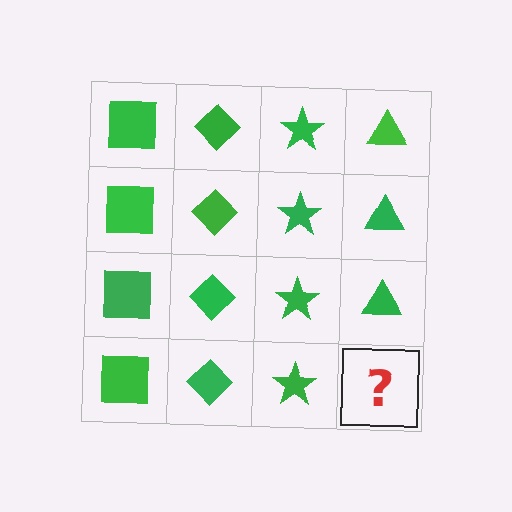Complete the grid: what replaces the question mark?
The question mark should be replaced with a green triangle.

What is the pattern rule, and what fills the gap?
The rule is that each column has a consistent shape. The gap should be filled with a green triangle.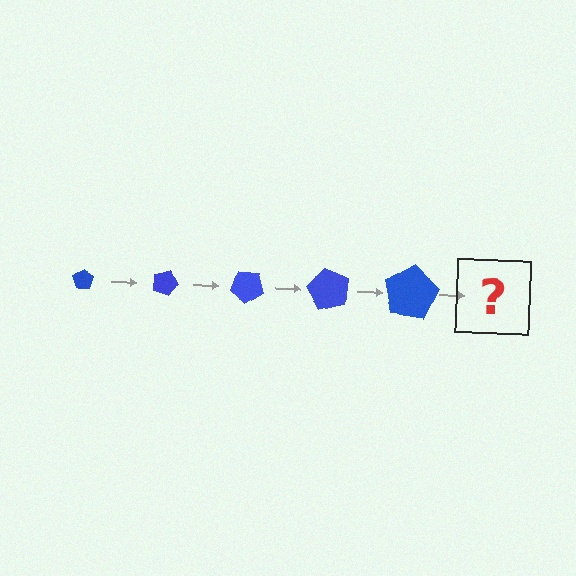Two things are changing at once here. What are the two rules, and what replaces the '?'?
The two rules are that the pentagon grows larger each step and it rotates 20 degrees each step. The '?' should be a pentagon, larger than the previous one and rotated 100 degrees from the start.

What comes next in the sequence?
The next element should be a pentagon, larger than the previous one and rotated 100 degrees from the start.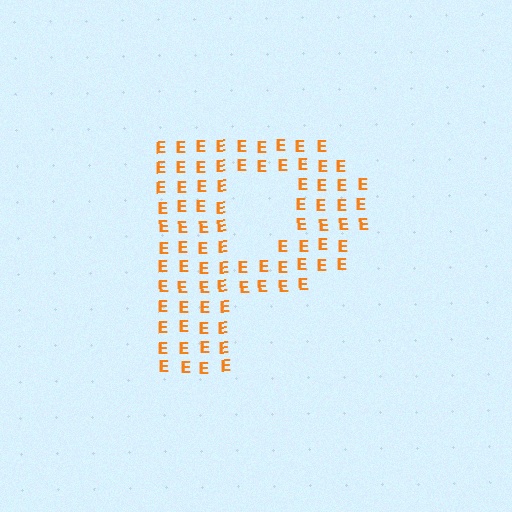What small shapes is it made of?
It is made of small letter E's.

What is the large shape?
The large shape is the letter P.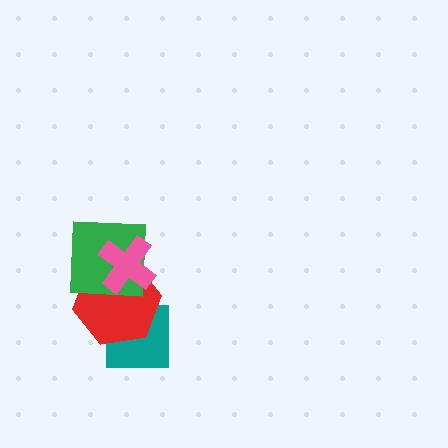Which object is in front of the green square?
The pink cross is in front of the green square.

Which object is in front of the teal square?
The red hexagon is in front of the teal square.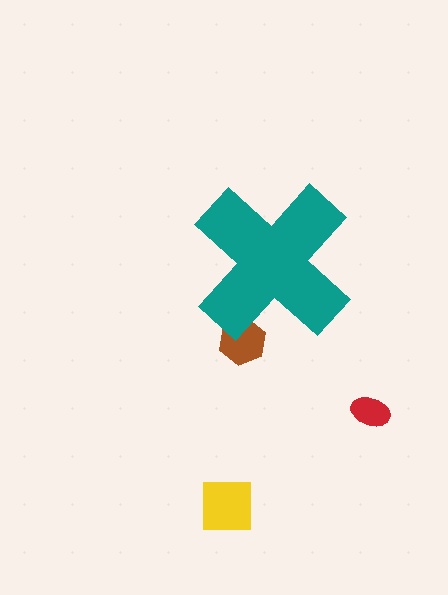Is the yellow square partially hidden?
No, the yellow square is fully visible.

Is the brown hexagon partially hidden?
Yes, the brown hexagon is partially hidden behind the teal cross.